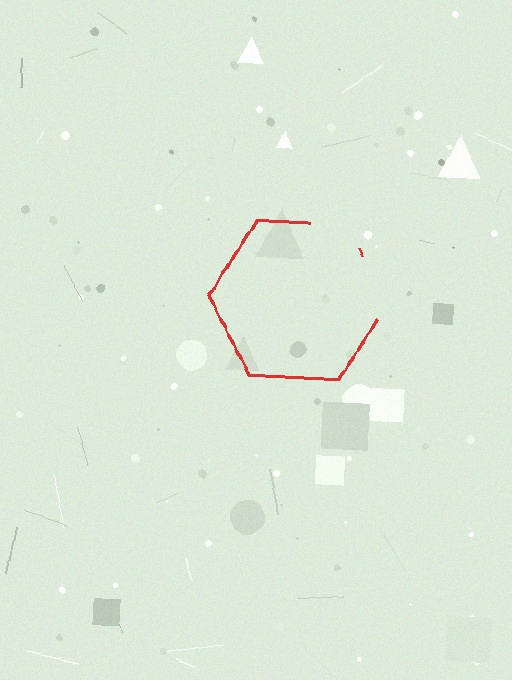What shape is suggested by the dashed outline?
The dashed outline suggests a hexagon.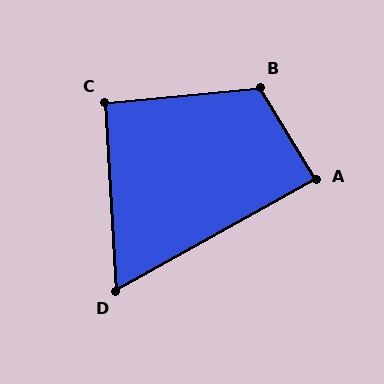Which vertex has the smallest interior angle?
D, at approximately 64 degrees.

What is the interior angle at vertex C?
Approximately 92 degrees (approximately right).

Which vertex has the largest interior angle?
B, at approximately 116 degrees.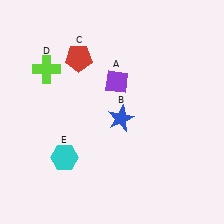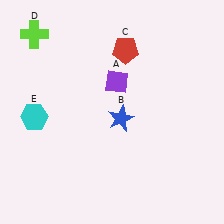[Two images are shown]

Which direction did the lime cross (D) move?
The lime cross (D) moved up.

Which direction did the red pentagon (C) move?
The red pentagon (C) moved right.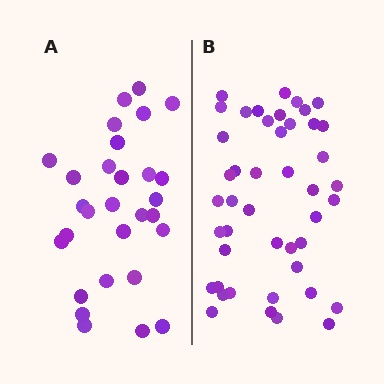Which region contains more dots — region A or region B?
Region B (the right region) has more dots.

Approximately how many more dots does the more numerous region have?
Region B has approximately 15 more dots than region A.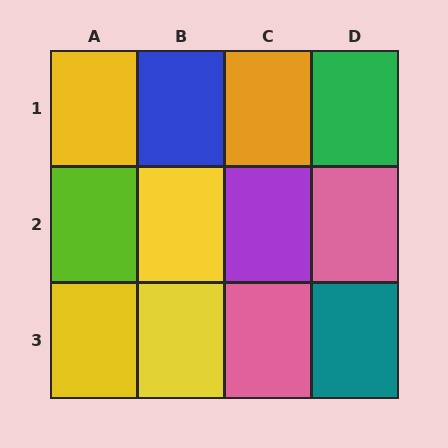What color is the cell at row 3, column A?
Yellow.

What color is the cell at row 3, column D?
Teal.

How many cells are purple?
1 cell is purple.